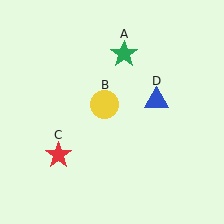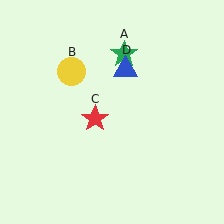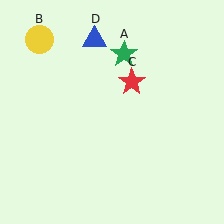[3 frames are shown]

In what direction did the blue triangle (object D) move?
The blue triangle (object D) moved up and to the left.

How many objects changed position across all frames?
3 objects changed position: yellow circle (object B), red star (object C), blue triangle (object D).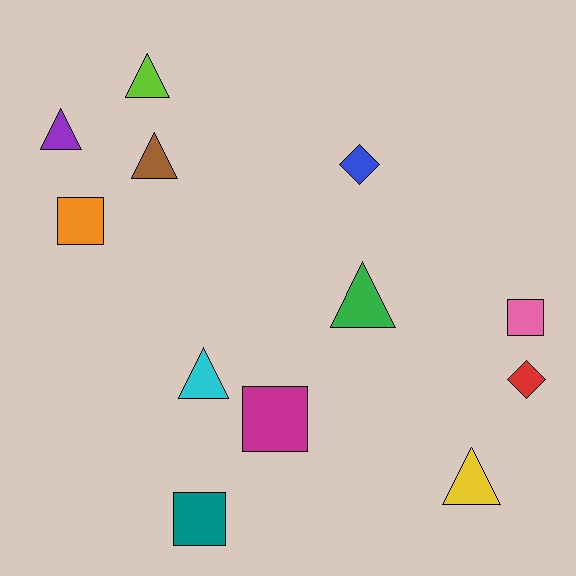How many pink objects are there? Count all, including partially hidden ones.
There is 1 pink object.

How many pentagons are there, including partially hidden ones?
There are no pentagons.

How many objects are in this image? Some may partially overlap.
There are 12 objects.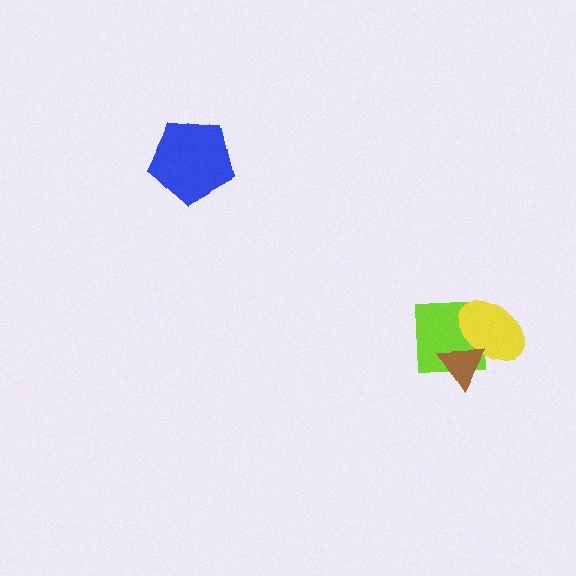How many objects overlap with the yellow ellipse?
2 objects overlap with the yellow ellipse.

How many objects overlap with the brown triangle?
2 objects overlap with the brown triangle.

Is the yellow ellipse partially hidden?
Yes, it is partially covered by another shape.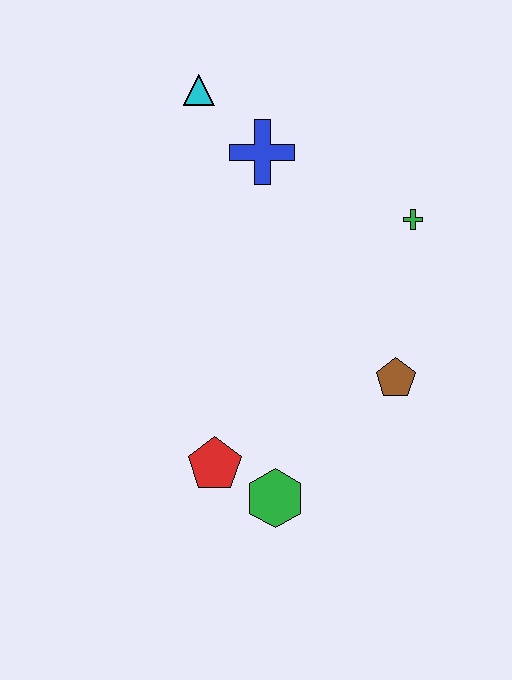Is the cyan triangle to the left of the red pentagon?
Yes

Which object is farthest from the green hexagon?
The cyan triangle is farthest from the green hexagon.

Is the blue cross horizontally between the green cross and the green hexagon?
No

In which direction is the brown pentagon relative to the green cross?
The brown pentagon is below the green cross.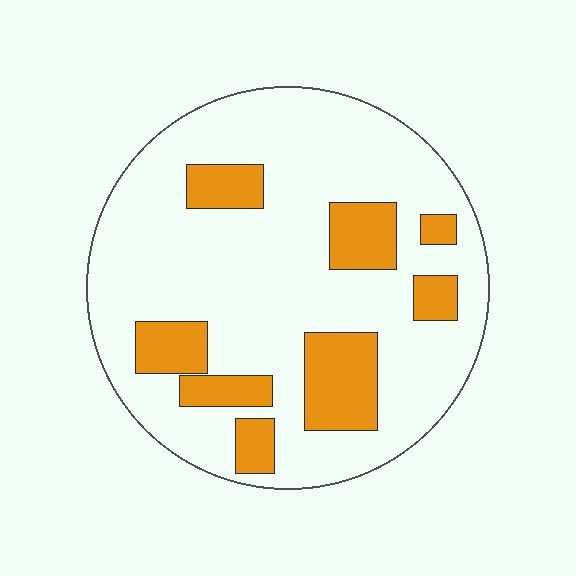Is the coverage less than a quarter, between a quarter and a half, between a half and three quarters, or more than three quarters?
Less than a quarter.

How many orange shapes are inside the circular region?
8.